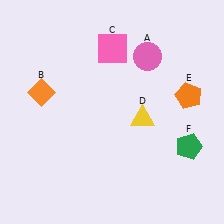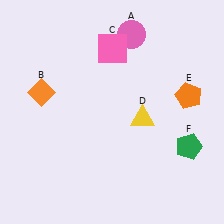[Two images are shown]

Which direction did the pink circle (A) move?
The pink circle (A) moved up.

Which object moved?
The pink circle (A) moved up.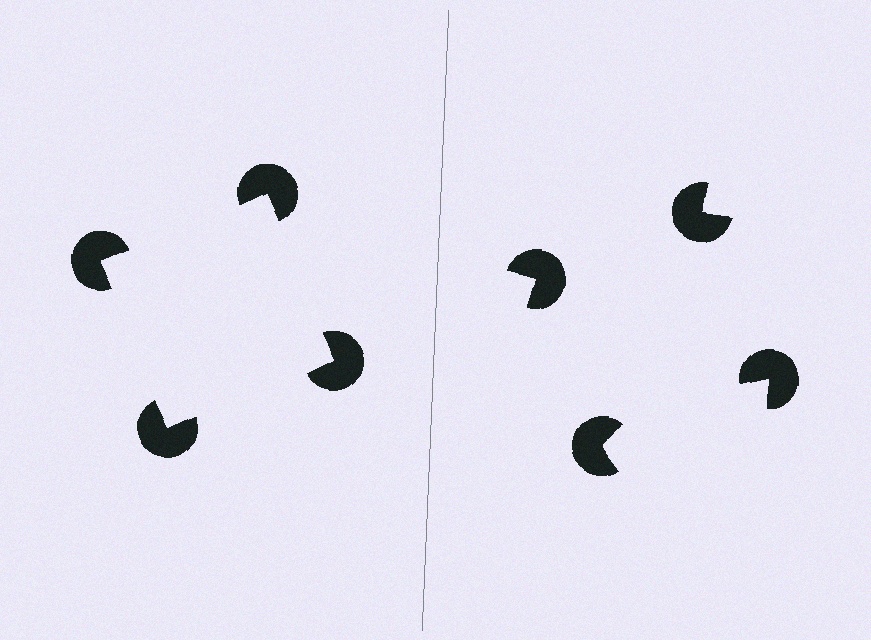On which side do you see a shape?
An illusory square appears on the left side. On the right side the wedge cuts are rotated, so no coherent shape forms.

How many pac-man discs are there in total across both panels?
8 — 4 on each side.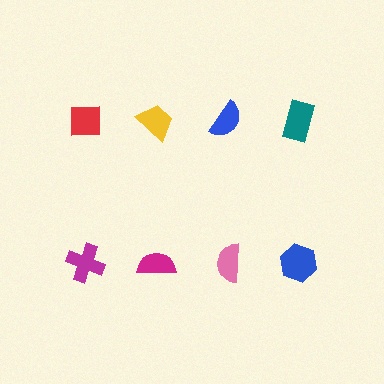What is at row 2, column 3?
A pink semicircle.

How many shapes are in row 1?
4 shapes.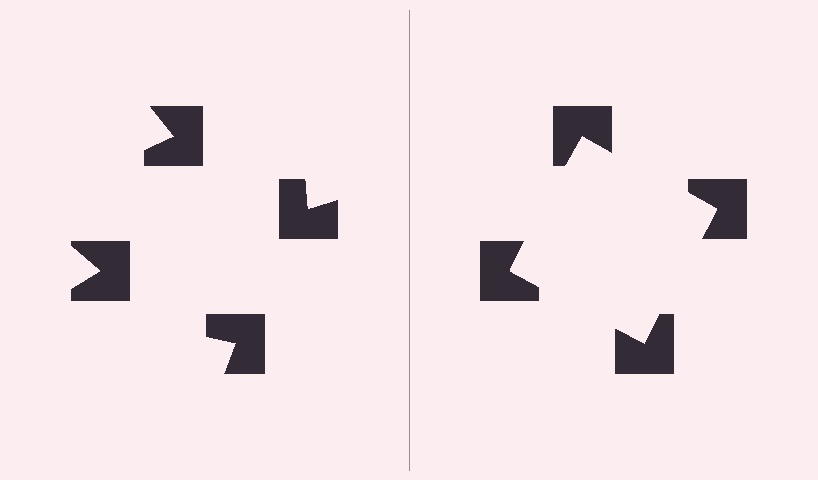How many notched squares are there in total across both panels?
8 — 4 on each side.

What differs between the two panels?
The notched squares are positioned identically on both sides; only the wedge orientations differ. On the right they align to a square; on the left they are misaligned.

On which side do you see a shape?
An illusory square appears on the right side. On the left side the wedge cuts are rotated, so no coherent shape forms.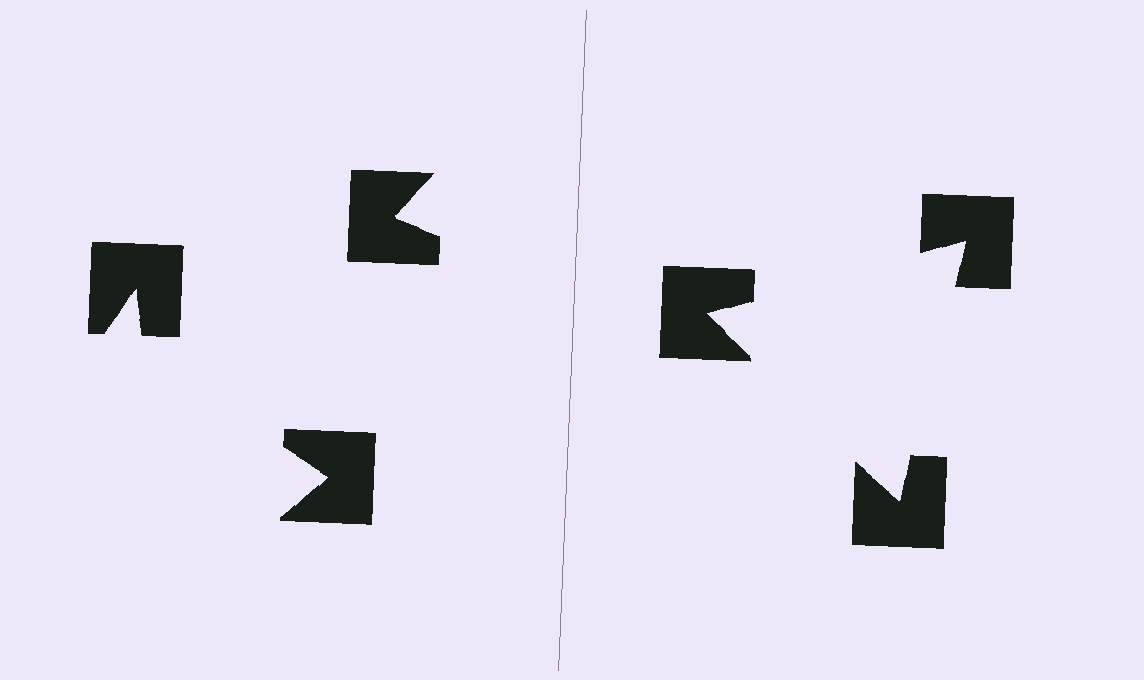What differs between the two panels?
The notched squares are positioned identically on both sides; only the wedge orientations differ. On the right they align to a triangle; on the left they are misaligned.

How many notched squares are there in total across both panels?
6 — 3 on each side.